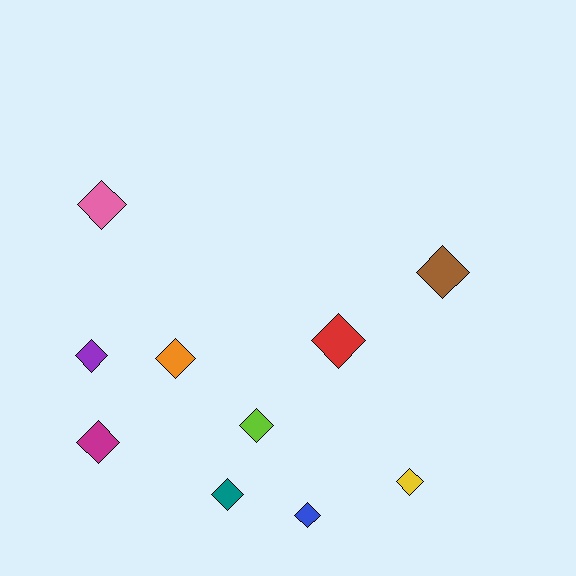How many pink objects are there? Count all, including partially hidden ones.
There is 1 pink object.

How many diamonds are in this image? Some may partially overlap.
There are 10 diamonds.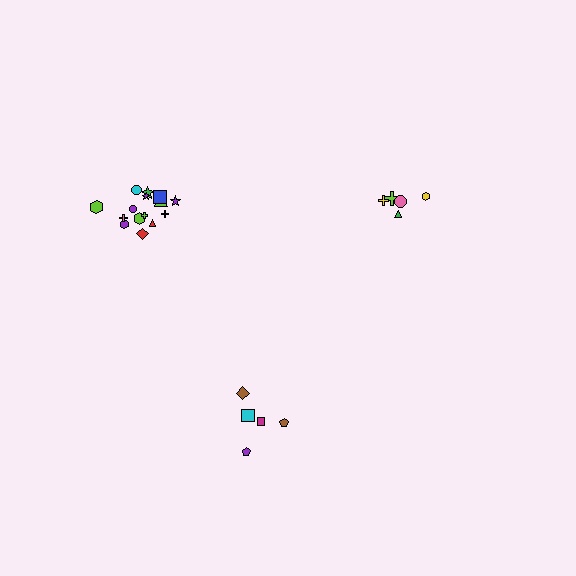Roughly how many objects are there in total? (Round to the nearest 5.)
Roughly 25 objects in total.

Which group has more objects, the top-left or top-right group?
The top-left group.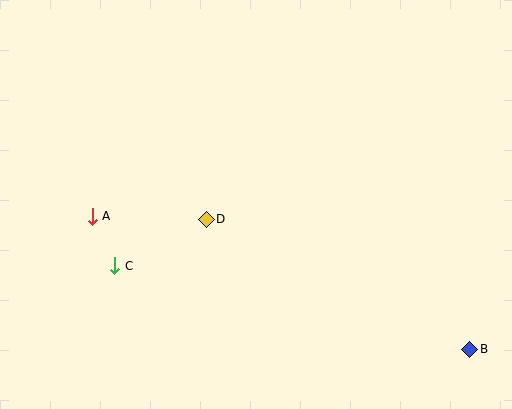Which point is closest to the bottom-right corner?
Point B is closest to the bottom-right corner.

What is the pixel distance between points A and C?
The distance between A and C is 55 pixels.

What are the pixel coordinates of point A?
Point A is at (92, 216).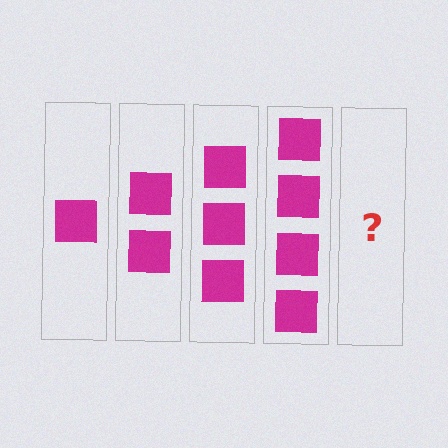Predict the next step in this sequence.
The next step is 5 squares.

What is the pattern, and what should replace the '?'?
The pattern is that each step adds one more square. The '?' should be 5 squares.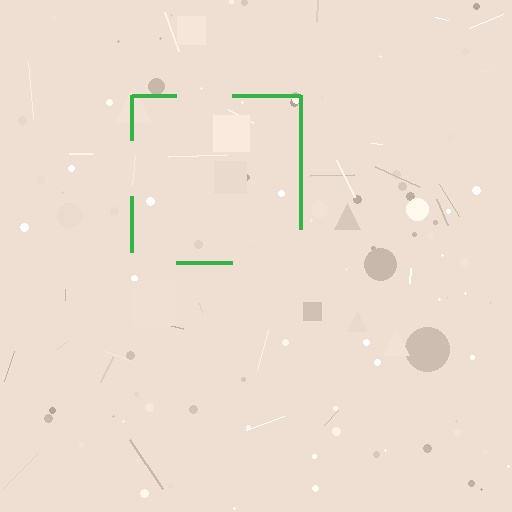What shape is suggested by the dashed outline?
The dashed outline suggests a square.